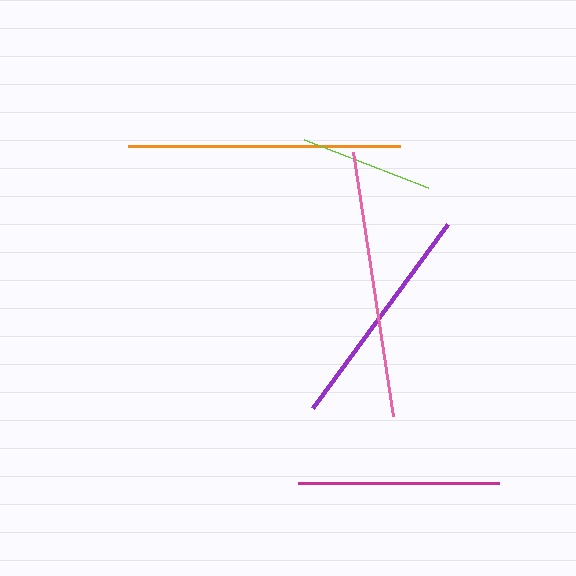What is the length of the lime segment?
The lime segment is approximately 134 pixels long.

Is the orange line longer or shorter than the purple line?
The orange line is longer than the purple line.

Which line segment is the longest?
The orange line is the longest at approximately 272 pixels.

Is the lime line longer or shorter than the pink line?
The pink line is longer than the lime line.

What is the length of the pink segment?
The pink segment is approximately 267 pixels long.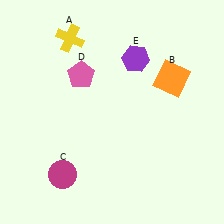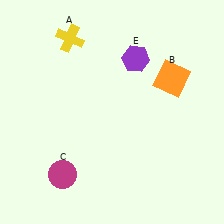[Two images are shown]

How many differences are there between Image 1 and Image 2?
There is 1 difference between the two images.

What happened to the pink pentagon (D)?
The pink pentagon (D) was removed in Image 2. It was in the top-left area of Image 1.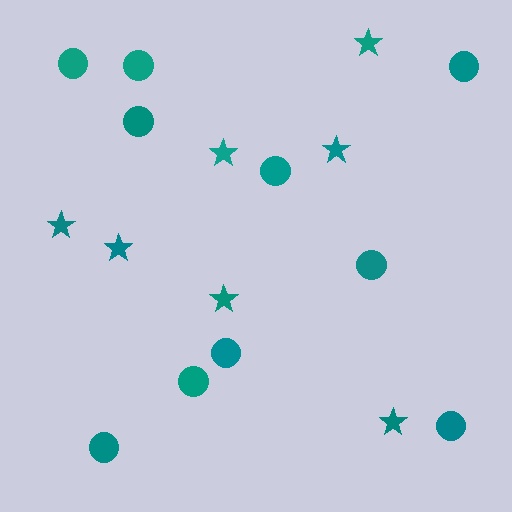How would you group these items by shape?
There are 2 groups: one group of circles (10) and one group of stars (7).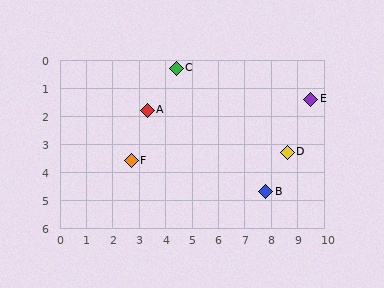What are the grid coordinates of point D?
Point D is at approximately (8.6, 3.3).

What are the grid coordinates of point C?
Point C is at approximately (4.4, 0.3).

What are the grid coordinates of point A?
Point A is at approximately (3.3, 1.8).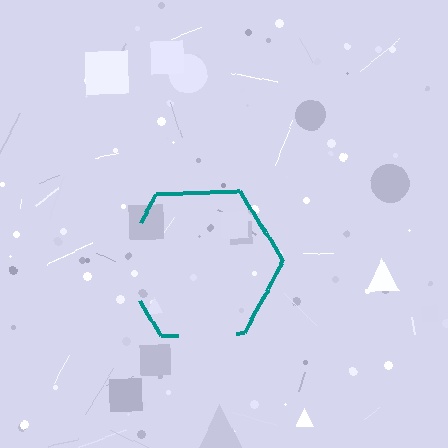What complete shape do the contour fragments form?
The contour fragments form a hexagon.